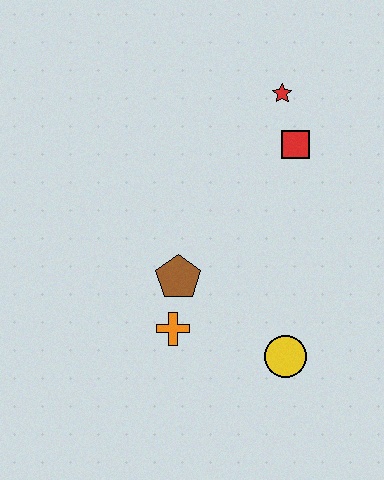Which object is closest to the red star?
The red square is closest to the red star.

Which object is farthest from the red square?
The orange cross is farthest from the red square.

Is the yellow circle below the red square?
Yes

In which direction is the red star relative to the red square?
The red star is above the red square.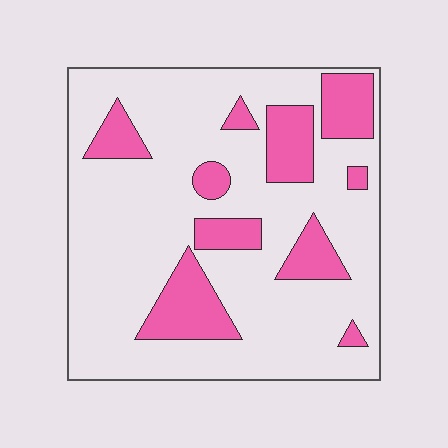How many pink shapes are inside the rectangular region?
10.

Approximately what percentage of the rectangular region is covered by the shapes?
Approximately 25%.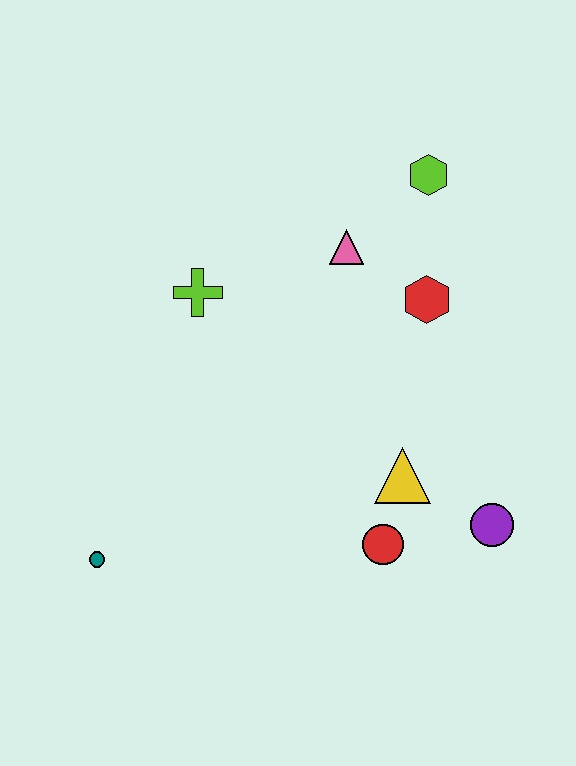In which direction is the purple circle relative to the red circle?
The purple circle is to the right of the red circle.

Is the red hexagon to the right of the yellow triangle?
Yes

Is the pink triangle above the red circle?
Yes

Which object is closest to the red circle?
The yellow triangle is closest to the red circle.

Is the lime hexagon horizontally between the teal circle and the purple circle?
Yes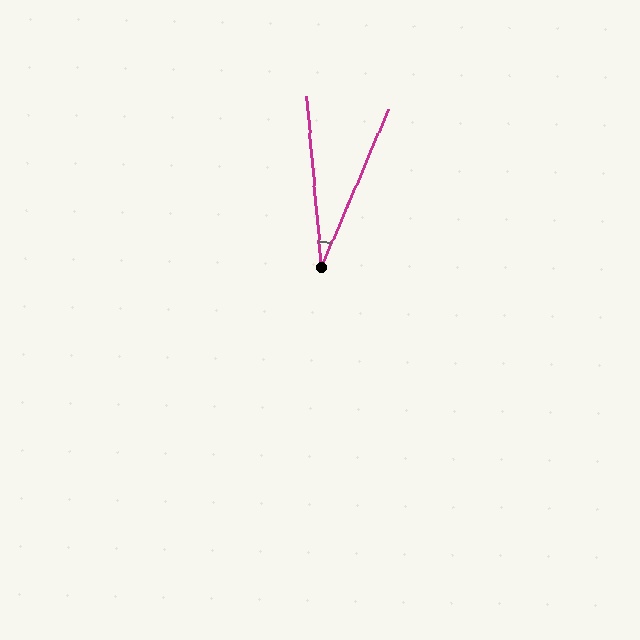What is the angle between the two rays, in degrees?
Approximately 28 degrees.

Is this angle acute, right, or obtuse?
It is acute.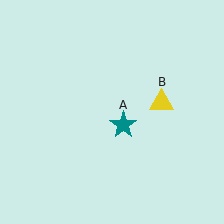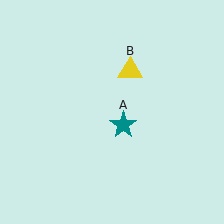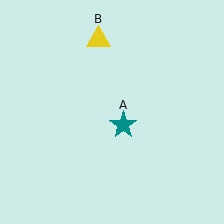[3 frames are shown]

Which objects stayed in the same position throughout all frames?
Teal star (object A) remained stationary.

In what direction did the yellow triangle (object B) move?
The yellow triangle (object B) moved up and to the left.